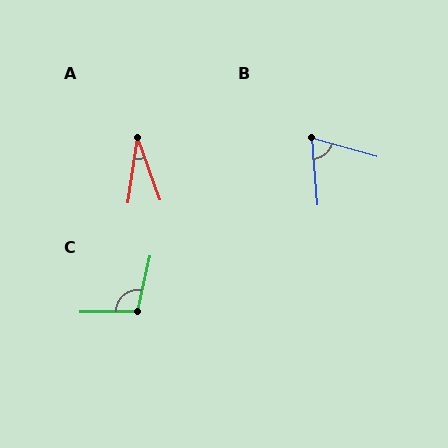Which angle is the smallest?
A, at approximately 28 degrees.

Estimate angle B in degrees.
Approximately 70 degrees.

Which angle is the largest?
C, at approximately 103 degrees.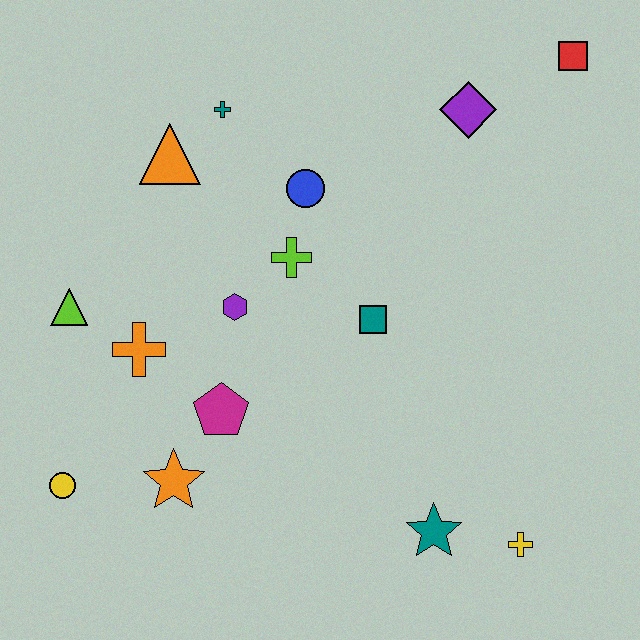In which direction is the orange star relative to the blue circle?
The orange star is below the blue circle.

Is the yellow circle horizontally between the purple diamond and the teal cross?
No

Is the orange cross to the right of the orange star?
No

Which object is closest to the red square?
The purple diamond is closest to the red square.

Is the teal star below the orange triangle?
Yes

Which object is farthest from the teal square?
The yellow circle is farthest from the teal square.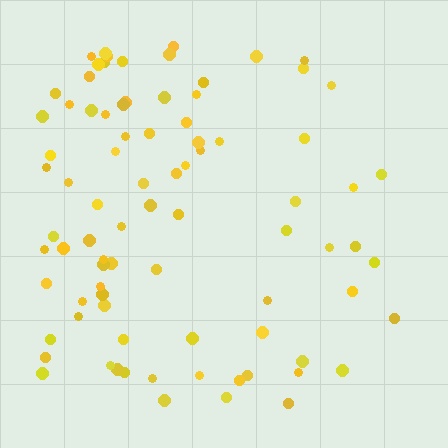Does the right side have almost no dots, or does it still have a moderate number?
Still a moderate number, just noticeably fewer than the left.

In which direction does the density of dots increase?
From right to left, with the left side densest.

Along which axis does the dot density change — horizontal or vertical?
Horizontal.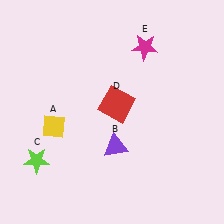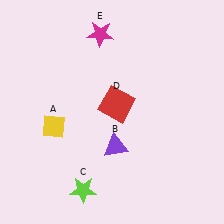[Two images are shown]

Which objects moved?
The objects that moved are: the lime star (C), the magenta star (E).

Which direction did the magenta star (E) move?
The magenta star (E) moved left.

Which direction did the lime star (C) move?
The lime star (C) moved right.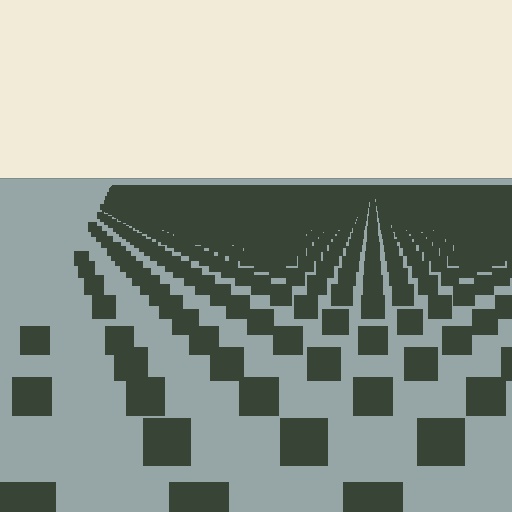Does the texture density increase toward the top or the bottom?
Density increases toward the top.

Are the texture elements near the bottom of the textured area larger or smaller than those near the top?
Larger. Near the bottom, elements are closer to the viewer and appear at a bigger on-screen size.